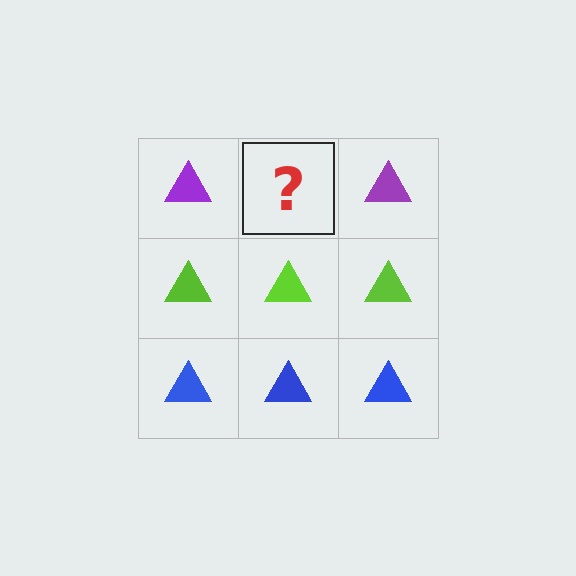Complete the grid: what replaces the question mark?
The question mark should be replaced with a purple triangle.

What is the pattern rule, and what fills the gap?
The rule is that each row has a consistent color. The gap should be filled with a purple triangle.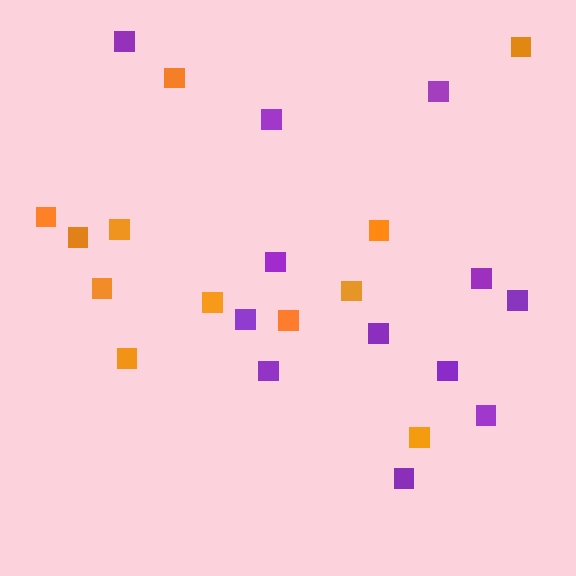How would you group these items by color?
There are 2 groups: one group of orange squares (12) and one group of purple squares (12).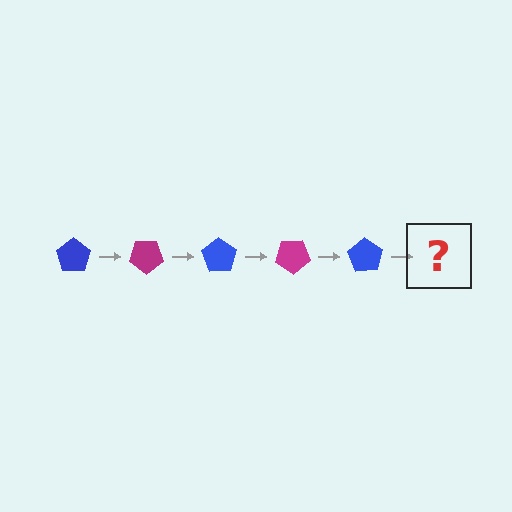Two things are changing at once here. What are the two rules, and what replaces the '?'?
The two rules are that it rotates 35 degrees each step and the color cycles through blue and magenta. The '?' should be a magenta pentagon, rotated 175 degrees from the start.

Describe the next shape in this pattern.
It should be a magenta pentagon, rotated 175 degrees from the start.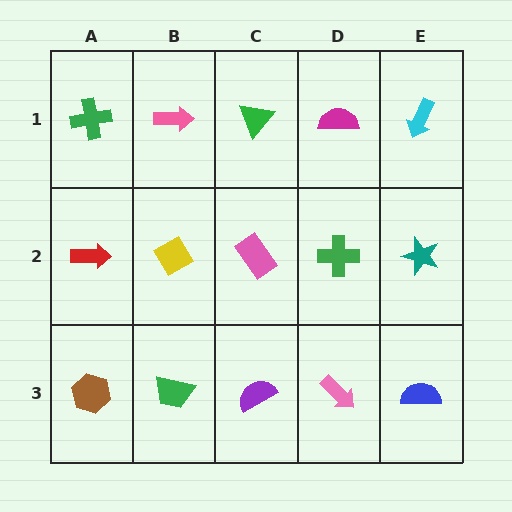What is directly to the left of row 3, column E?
A pink arrow.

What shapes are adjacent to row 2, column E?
A cyan arrow (row 1, column E), a blue semicircle (row 3, column E), a green cross (row 2, column D).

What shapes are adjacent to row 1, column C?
A pink rectangle (row 2, column C), a pink arrow (row 1, column B), a magenta semicircle (row 1, column D).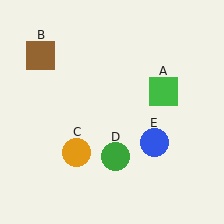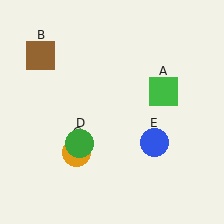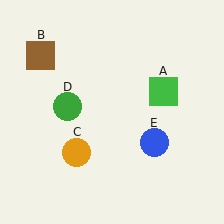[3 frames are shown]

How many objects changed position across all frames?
1 object changed position: green circle (object D).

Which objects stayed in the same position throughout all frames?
Green square (object A) and brown square (object B) and orange circle (object C) and blue circle (object E) remained stationary.